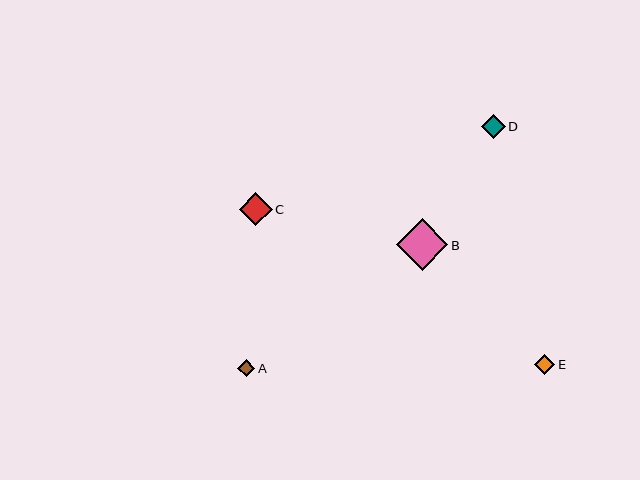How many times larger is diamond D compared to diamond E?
Diamond D is approximately 1.2 times the size of diamond E.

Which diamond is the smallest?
Diamond A is the smallest with a size of approximately 17 pixels.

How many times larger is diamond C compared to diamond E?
Diamond C is approximately 1.6 times the size of diamond E.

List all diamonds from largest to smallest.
From largest to smallest: B, C, D, E, A.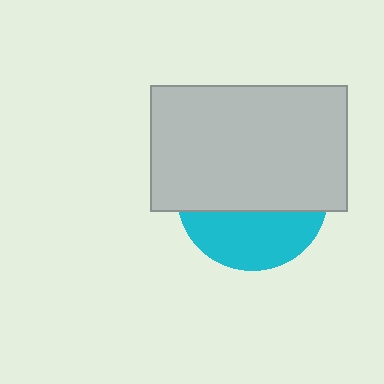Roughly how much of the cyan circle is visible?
A small part of it is visible (roughly 37%).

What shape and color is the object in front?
The object in front is a light gray rectangle.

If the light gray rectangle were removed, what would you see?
You would see the complete cyan circle.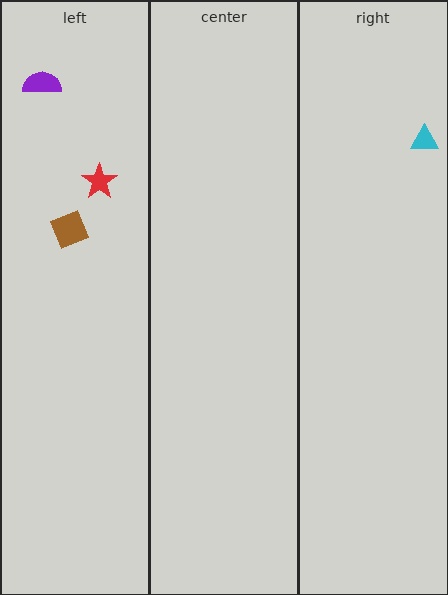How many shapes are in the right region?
1.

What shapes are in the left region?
The red star, the purple semicircle, the brown diamond.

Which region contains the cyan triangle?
The right region.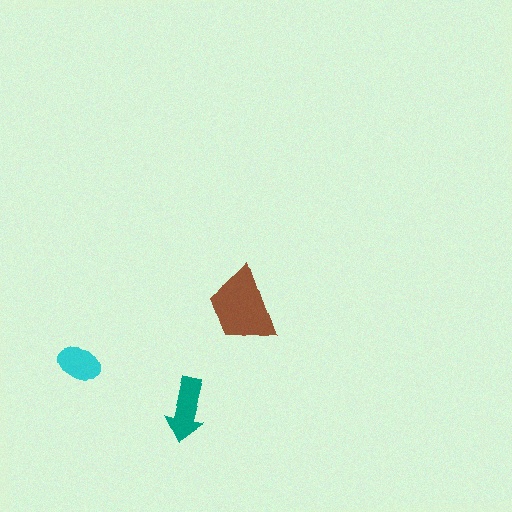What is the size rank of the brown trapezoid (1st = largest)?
1st.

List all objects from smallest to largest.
The cyan ellipse, the teal arrow, the brown trapezoid.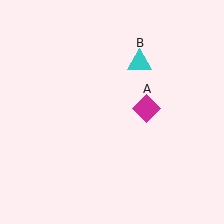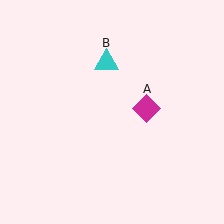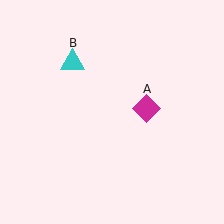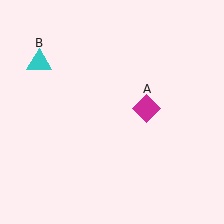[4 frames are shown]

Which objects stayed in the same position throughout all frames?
Magenta diamond (object A) remained stationary.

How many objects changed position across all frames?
1 object changed position: cyan triangle (object B).